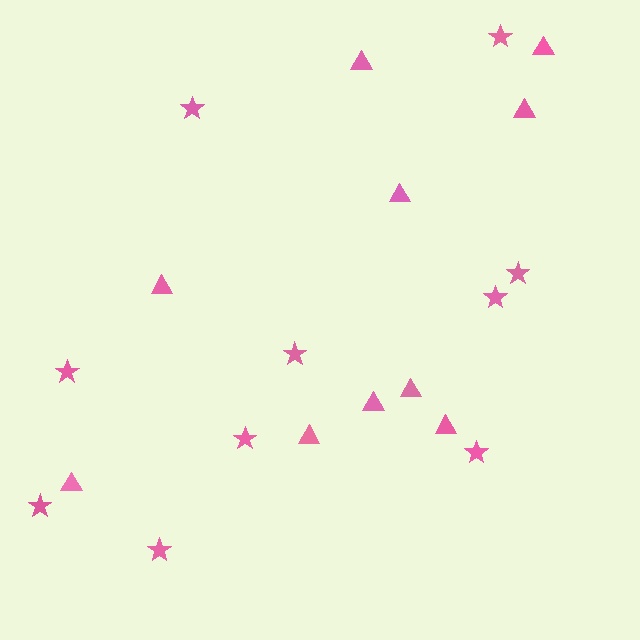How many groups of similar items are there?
There are 2 groups: one group of triangles (10) and one group of stars (10).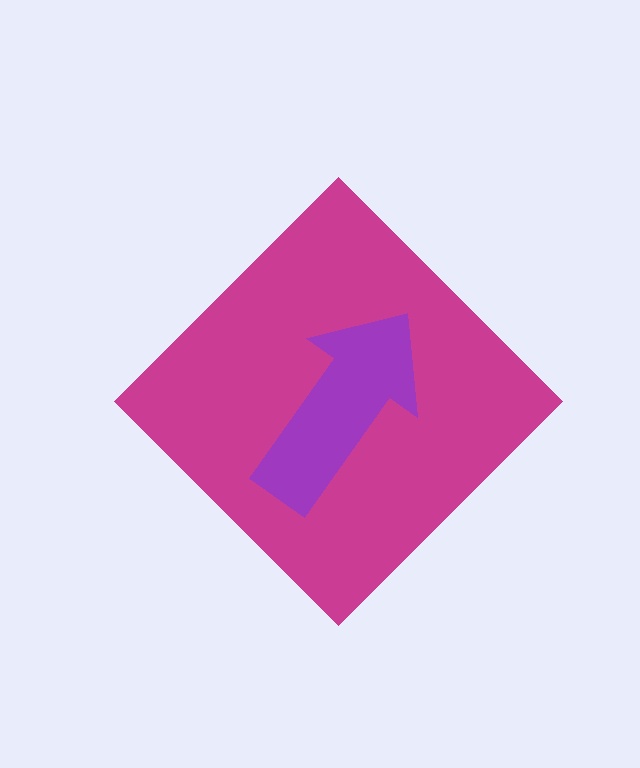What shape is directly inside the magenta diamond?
The purple arrow.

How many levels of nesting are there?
2.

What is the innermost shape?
The purple arrow.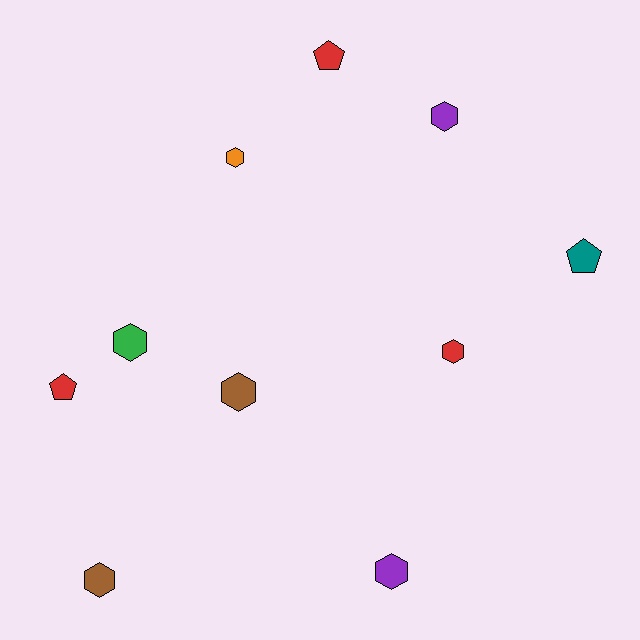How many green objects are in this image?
There is 1 green object.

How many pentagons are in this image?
There are 3 pentagons.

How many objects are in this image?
There are 10 objects.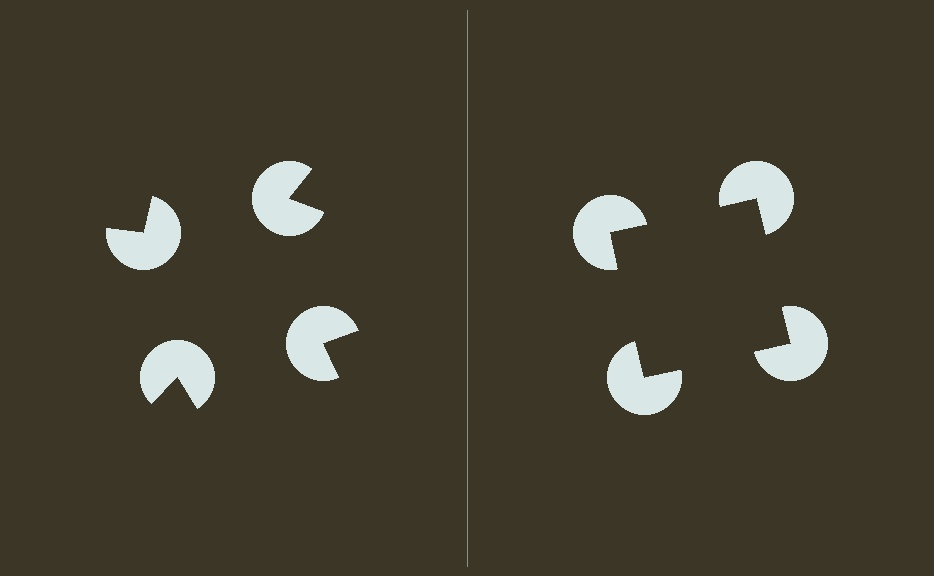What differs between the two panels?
The pac-man discs are positioned identically on both sides; only the wedge orientations differ. On the right they align to a square; on the left they are misaligned.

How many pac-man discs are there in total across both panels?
8 — 4 on each side.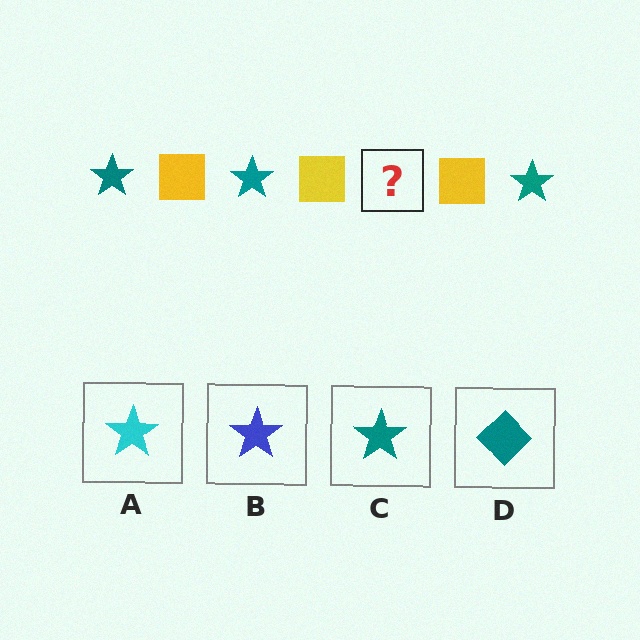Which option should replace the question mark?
Option C.